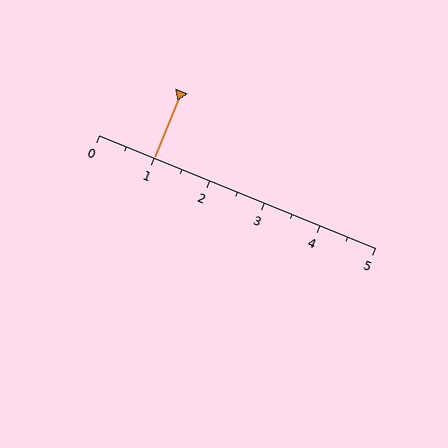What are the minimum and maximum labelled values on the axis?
The axis runs from 0 to 5.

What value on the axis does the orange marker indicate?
The marker indicates approximately 1.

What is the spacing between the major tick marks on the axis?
The major ticks are spaced 1 apart.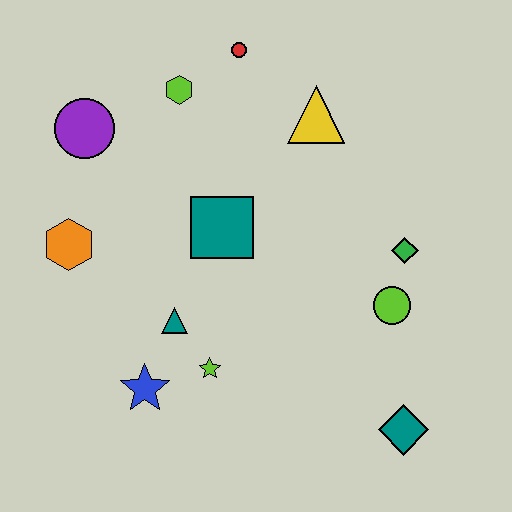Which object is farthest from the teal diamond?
The purple circle is farthest from the teal diamond.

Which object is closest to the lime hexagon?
The red circle is closest to the lime hexagon.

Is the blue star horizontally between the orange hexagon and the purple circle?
No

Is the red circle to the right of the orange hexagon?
Yes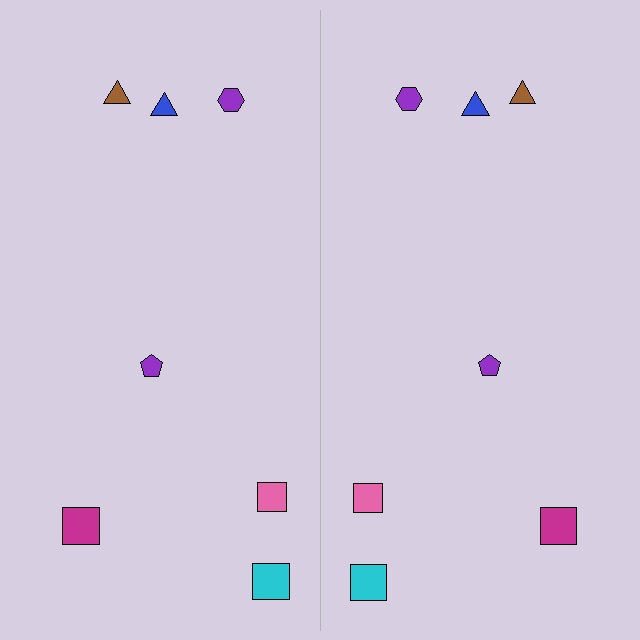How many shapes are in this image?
There are 14 shapes in this image.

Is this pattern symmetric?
Yes, this pattern has bilateral (reflection) symmetry.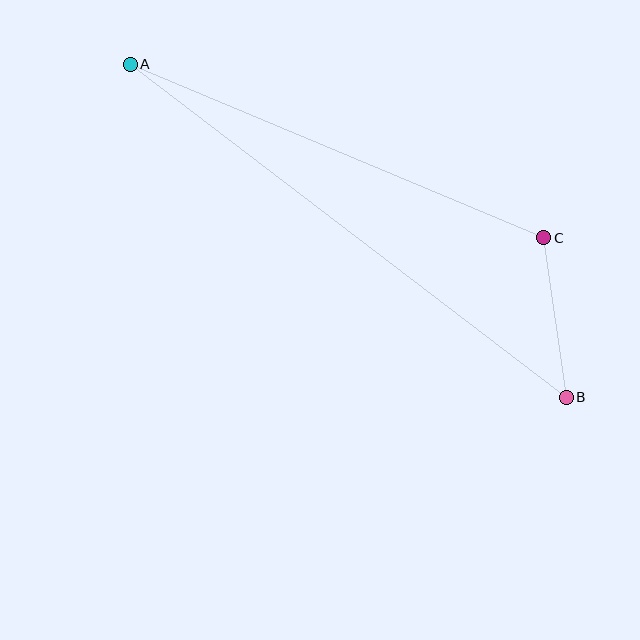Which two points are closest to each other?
Points B and C are closest to each other.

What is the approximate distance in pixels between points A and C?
The distance between A and C is approximately 448 pixels.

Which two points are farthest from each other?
Points A and B are farthest from each other.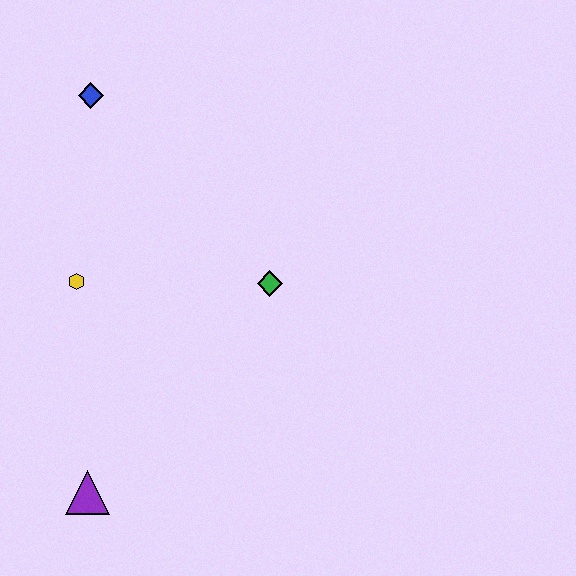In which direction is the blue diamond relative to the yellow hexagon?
The blue diamond is above the yellow hexagon.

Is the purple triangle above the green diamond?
No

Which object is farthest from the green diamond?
The purple triangle is farthest from the green diamond.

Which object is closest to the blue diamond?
The yellow hexagon is closest to the blue diamond.